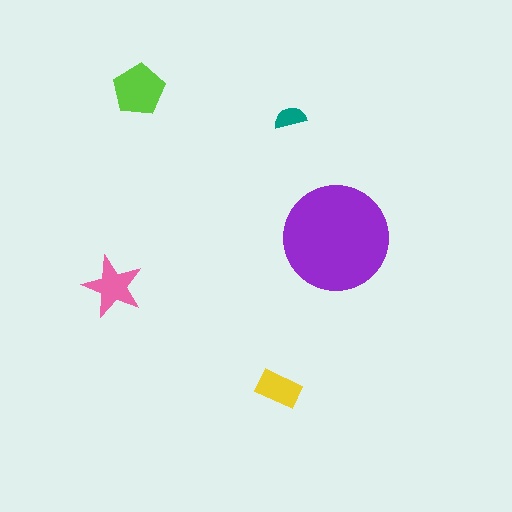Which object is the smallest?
The teal semicircle.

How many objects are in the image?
There are 5 objects in the image.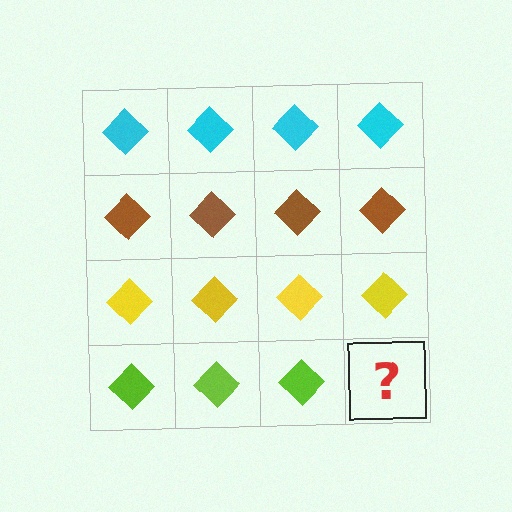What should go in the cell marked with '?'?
The missing cell should contain a lime diamond.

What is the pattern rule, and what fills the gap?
The rule is that each row has a consistent color. The gap should be filled with a lime diamond.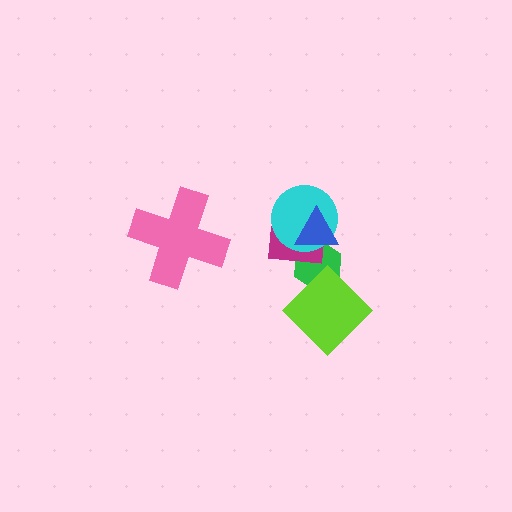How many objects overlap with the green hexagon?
4 objects overlap with the green hexagon.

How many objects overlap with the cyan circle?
3 objects overlap with the cyan circle.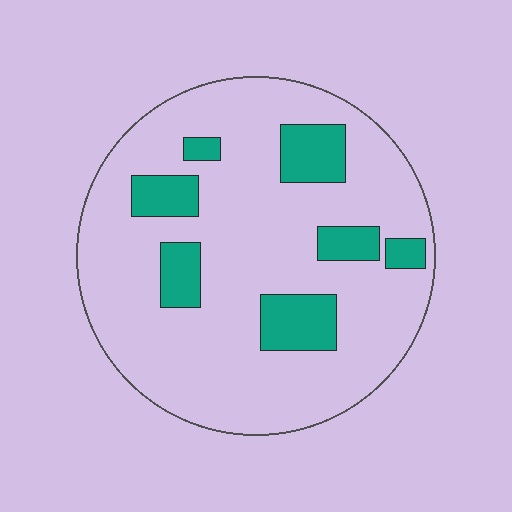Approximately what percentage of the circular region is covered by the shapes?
Approximately 20%.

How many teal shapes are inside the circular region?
7.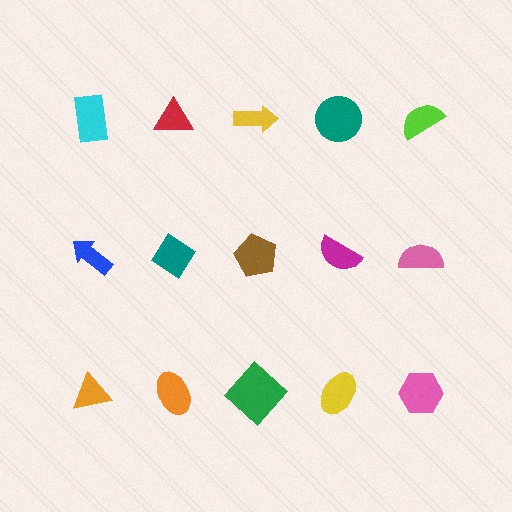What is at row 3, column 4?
A yellow ellipse.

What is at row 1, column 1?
A cyan rectangle.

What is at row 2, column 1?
A blue arrow.